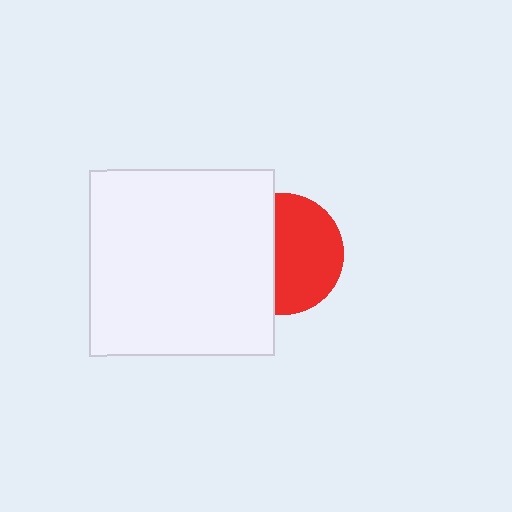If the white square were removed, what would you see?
You would see the complete red circle.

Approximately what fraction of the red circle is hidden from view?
Roughly 42% of the red circle is hidden behind the white square.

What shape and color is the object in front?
The object in front is a white square.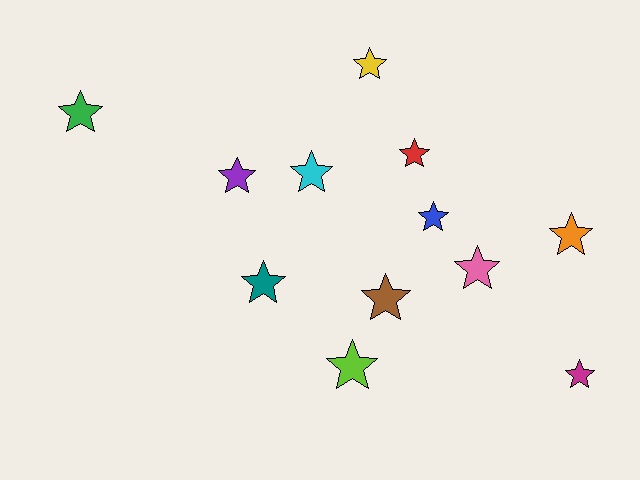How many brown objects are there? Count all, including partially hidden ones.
There is 1 brown object.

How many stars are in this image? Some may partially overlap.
There are 12 stars.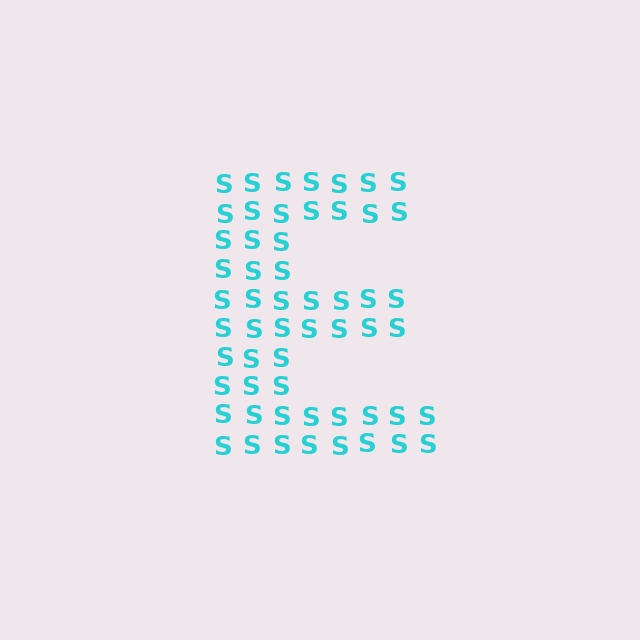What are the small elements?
The small elements are letter S's.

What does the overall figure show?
The overall figure shows the letter E.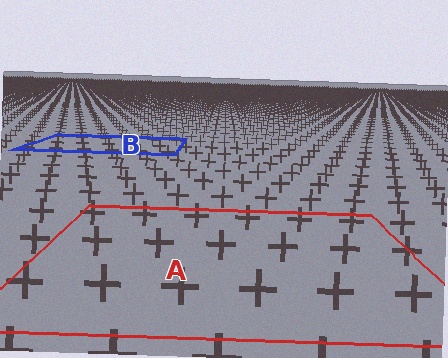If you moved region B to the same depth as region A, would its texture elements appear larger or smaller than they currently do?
They would appear larger. At a closer depth, the same texture elements are projected at a bigger on-screen size.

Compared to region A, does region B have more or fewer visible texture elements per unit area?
Region B has more texture elements per unit area — they are packed more densely because it is farther away.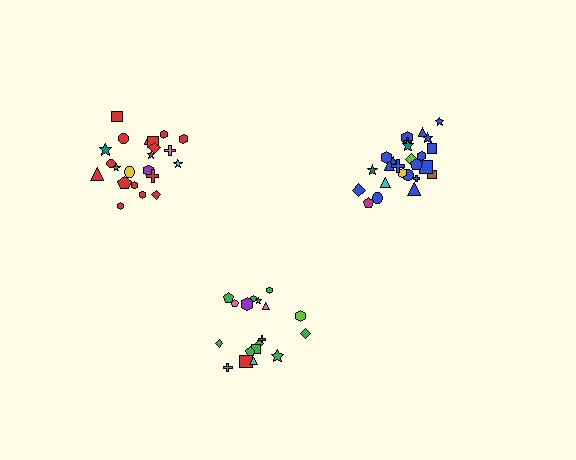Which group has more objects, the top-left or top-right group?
The top-right group.